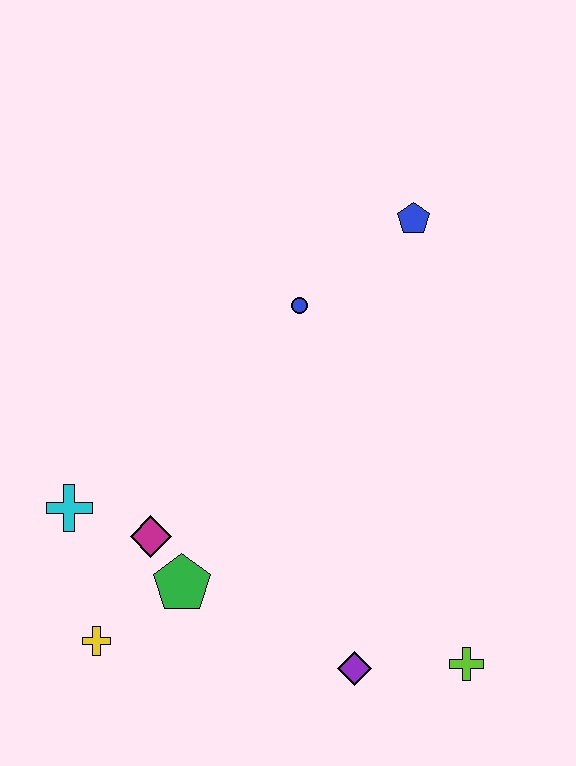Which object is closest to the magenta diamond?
The green pentagon is closest to the magenta diamond.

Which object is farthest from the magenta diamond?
The blue pentagon is farthest from the magenta diamond.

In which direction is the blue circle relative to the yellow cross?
The blue circle is above the yellow cross.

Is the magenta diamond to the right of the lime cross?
No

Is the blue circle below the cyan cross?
No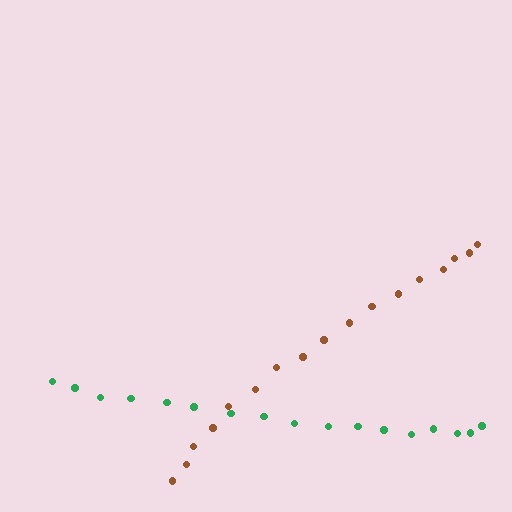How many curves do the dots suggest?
There are 2 distinct paths.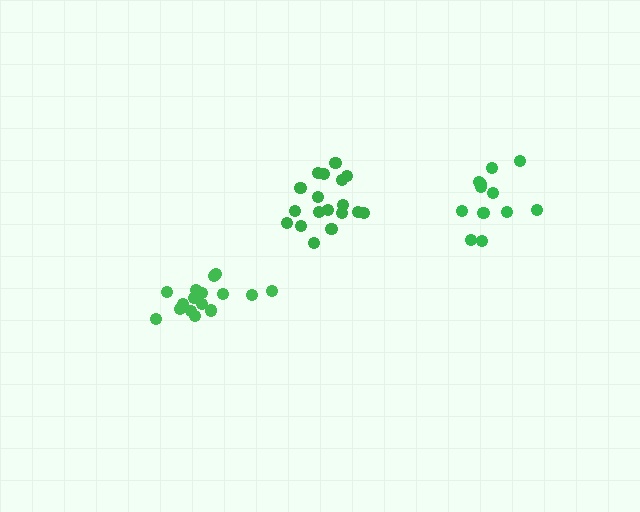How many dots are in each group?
Group 1: 16 dots, Group 2: 13 dots, Group 3: 18 dots (47 total).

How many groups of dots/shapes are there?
There are 3 groups.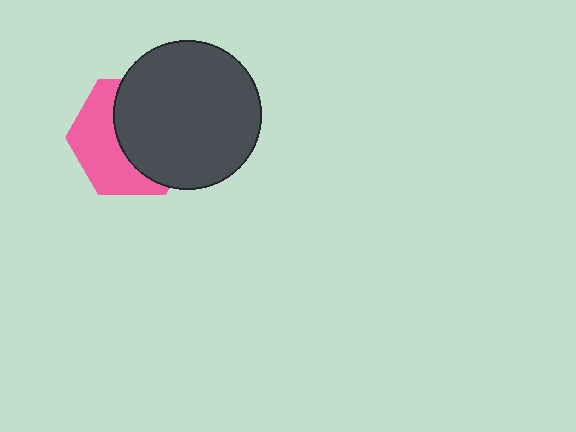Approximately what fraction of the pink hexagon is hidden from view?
Roughly 56% of the pink hexagon is hidden behind the dark gray circle.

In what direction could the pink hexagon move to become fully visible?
The pink hexagon could move left. That would shift it out from behind the dark gray circle entirely.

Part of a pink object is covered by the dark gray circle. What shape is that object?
It is a hexagon.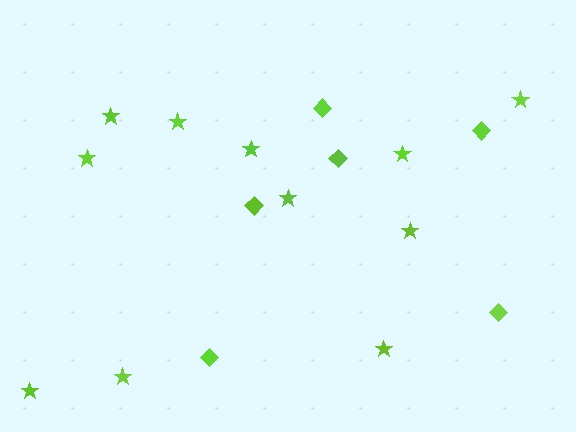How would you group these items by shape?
There are 2 groups: one group of stars (11) and one group of diamonds (6).